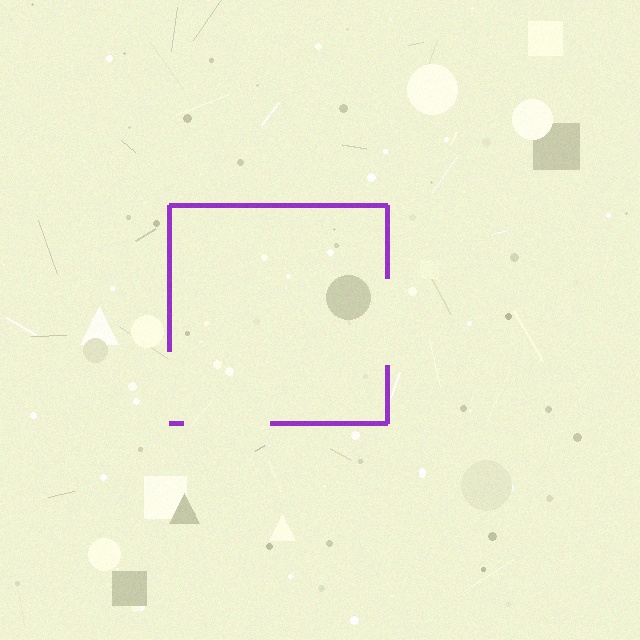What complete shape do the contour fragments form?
The contour fragments form a square.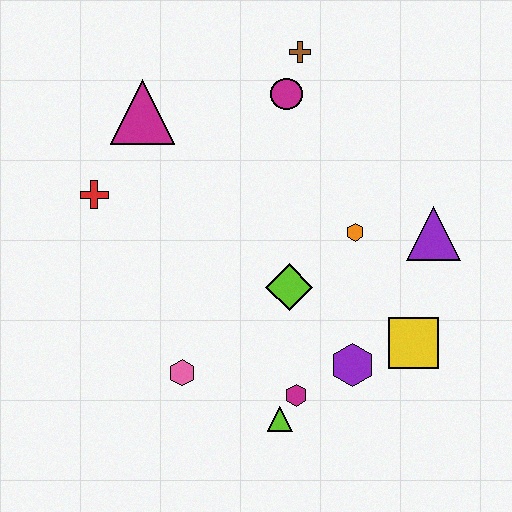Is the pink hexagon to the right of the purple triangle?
No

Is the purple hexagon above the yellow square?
No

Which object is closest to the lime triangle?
The magenta hexagon is closest to the lime triangle.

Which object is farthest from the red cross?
The yellow square is farthest from the red cross.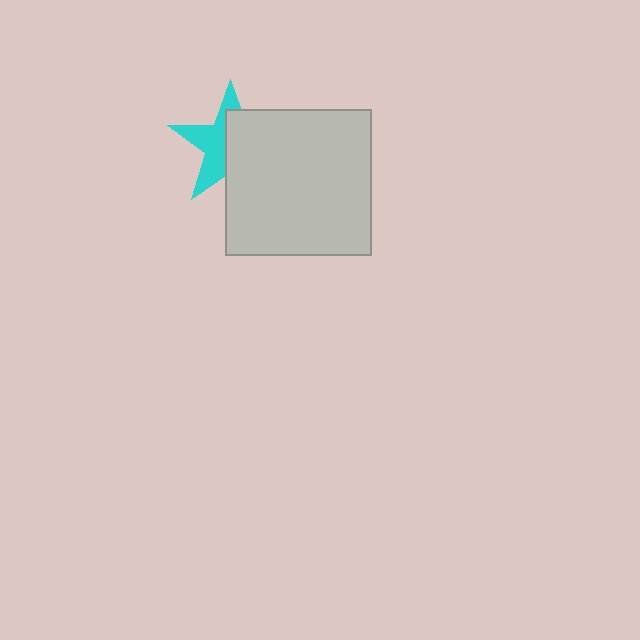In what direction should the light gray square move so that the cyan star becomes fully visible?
The light gray square should move right. That is the shortest direction to clear the overlap and leave the cyan star fully visible.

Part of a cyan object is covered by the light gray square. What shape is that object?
It is a star.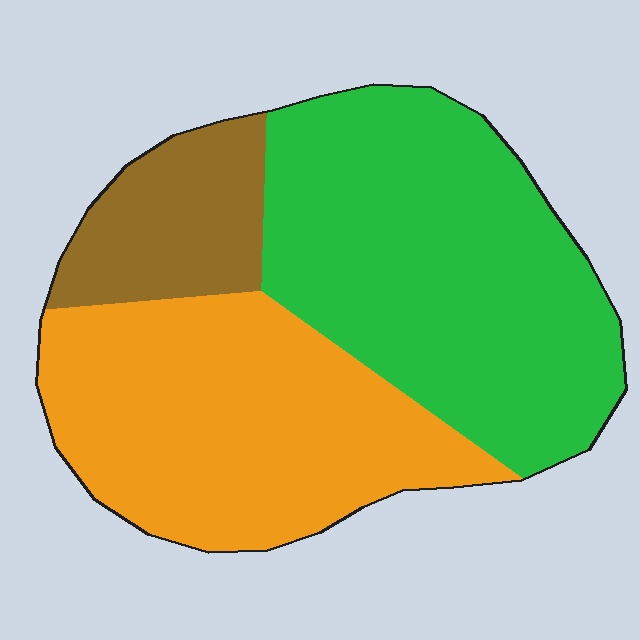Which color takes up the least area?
Brown, at roughly 15%.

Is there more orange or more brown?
Orange.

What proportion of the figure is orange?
Orange covers 39% of the figure.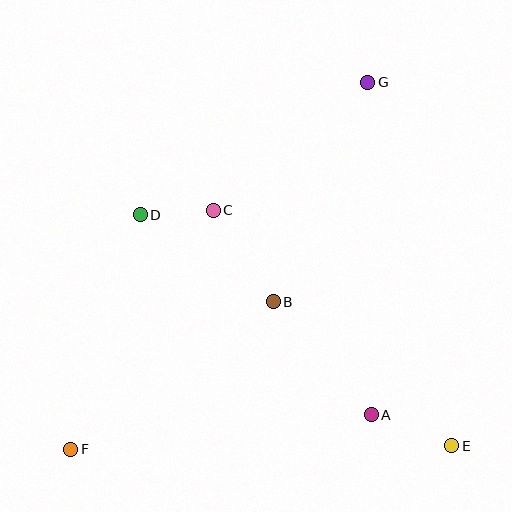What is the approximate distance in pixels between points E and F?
The distance between E and F is approximately 381 pixels.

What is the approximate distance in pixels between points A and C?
The distance between A and C is approximately 258 pixels.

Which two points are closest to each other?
Points C and D are closest to each other.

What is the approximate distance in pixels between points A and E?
The distance between A and E is approximately 87 pixels.